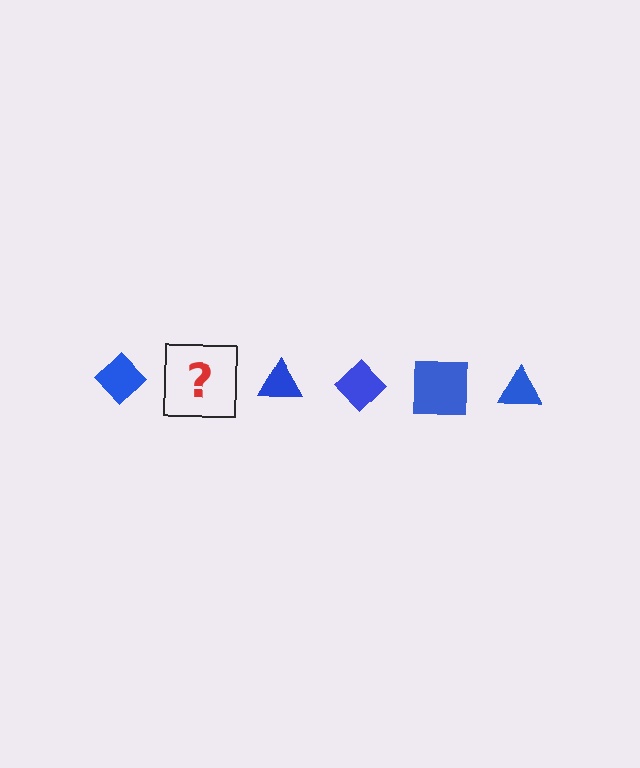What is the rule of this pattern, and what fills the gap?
The rule is that the pattern cycles through diamond, square, triangle shapes in blue. The gap should be filled with a blue square.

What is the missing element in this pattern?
The missing element is a blue square.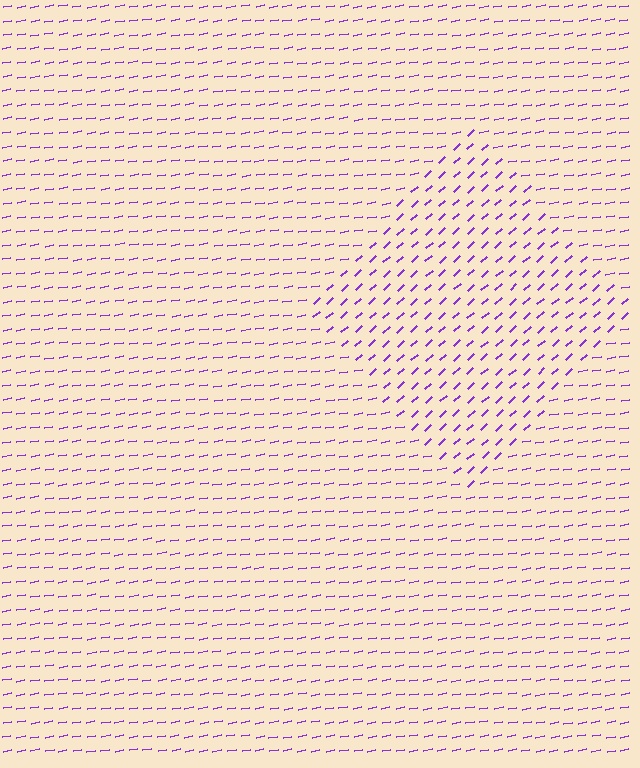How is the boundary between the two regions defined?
The boundary is defined purely by a change in line orientation (approximately 31 degrees difference). All lines are the same color and thickness.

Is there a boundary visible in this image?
Yes, there is a texture boundary formed by a change in line orientation.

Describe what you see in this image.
The image is filled with small purple line segments. A diamond region in the image has lines oriented differently from the surrounding lines, creating a visible texture boundary.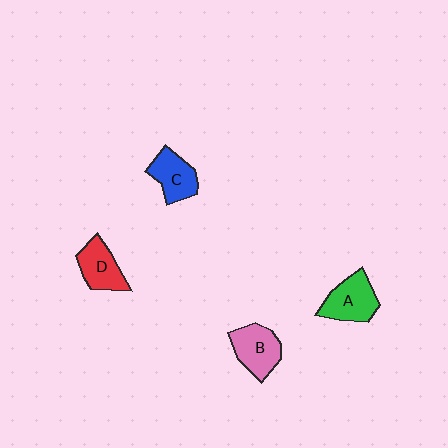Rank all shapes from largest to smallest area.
From largest to smallest: A (green), B (pink), D (red), C (blue).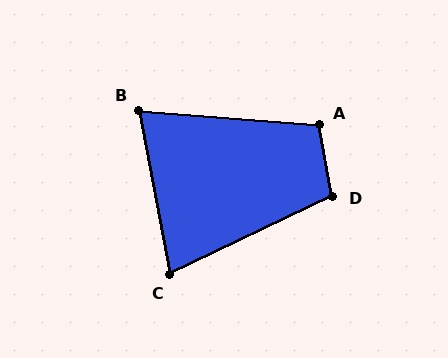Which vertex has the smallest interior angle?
B, at approximately 75 degrees.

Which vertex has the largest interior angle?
D, at approximately 105 degrees.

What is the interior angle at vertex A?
Approximately 105 degrees (obtuse).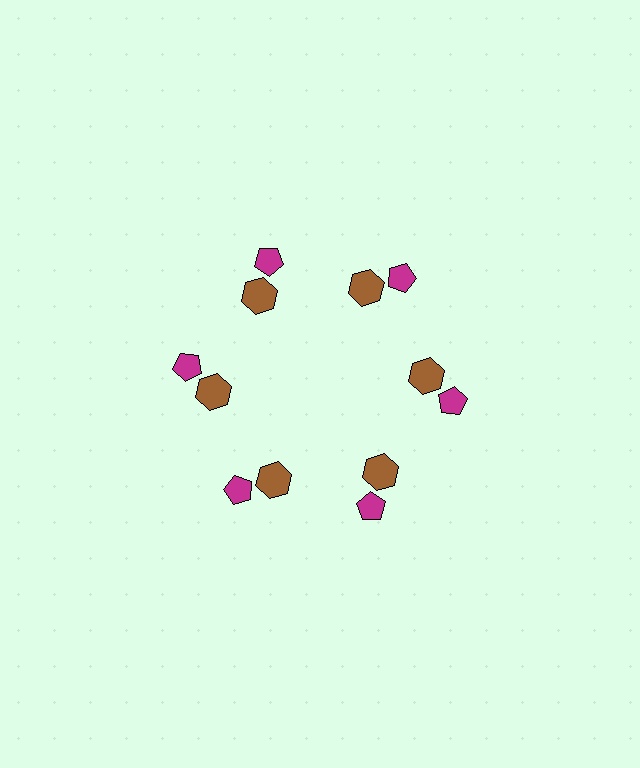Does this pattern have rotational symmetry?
Yes, this pattern has 6-fold rotational symmetry. It looks the same after rotating 60 degrees around the center.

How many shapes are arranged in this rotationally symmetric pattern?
There are 12 shapes, arranged in 6 groups of 2.